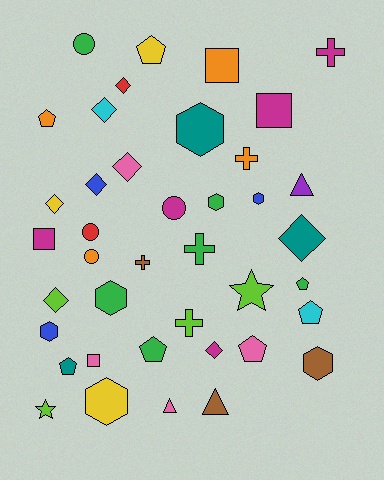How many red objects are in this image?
There are 2 red objects.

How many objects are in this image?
There are 40 objects.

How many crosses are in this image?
There are 5 crosses.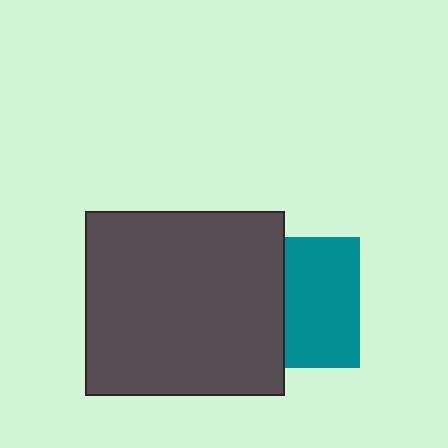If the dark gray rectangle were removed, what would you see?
You would see the complete teal square.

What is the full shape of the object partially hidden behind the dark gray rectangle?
The partially hidden object is a teal square.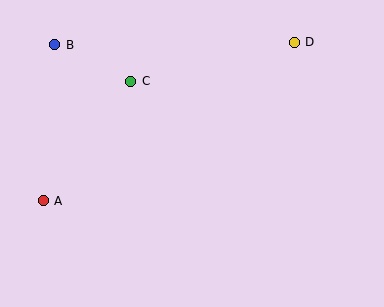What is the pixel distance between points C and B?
The distance between C and B is 85 pixels.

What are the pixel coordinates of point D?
Point D is at (294, 42).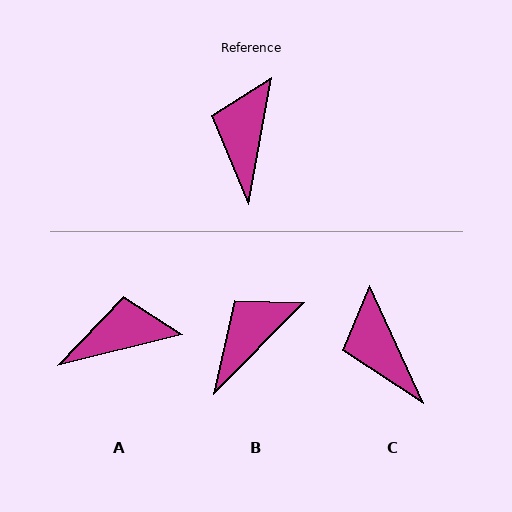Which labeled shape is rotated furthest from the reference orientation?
A, about 66 degrees away.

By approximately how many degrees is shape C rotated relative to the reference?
Approximately 35 degrees counter-clockwise.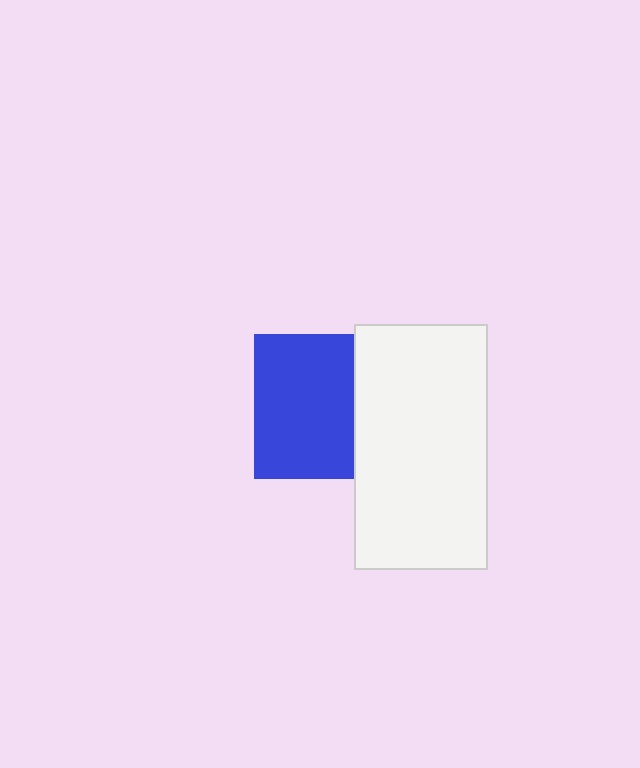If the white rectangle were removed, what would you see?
You would see the complete blue square.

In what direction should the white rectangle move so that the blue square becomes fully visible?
The white rectangle should move right. That is the shortest direction to clear the overlap and leave the blue square fully visible.